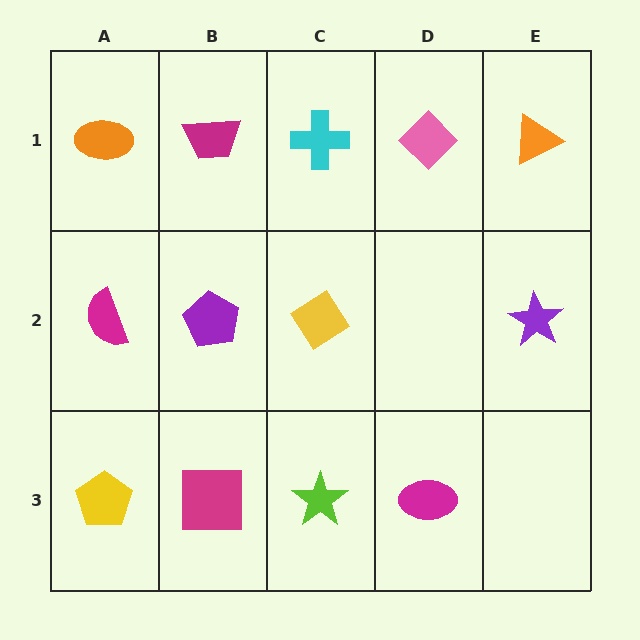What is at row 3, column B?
A magenta square.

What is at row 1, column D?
A pink diamond.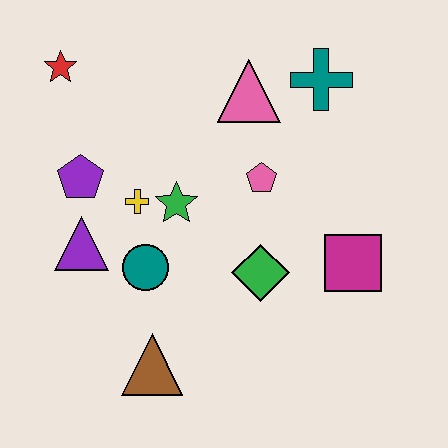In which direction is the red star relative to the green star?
The red star is above the green star.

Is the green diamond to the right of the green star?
Yes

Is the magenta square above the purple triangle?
No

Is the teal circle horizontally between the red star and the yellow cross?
No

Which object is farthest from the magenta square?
The red star is farthest from the magenta square.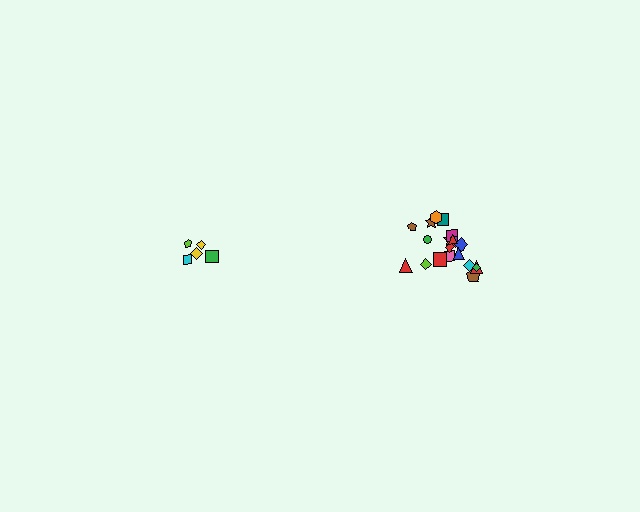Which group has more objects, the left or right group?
The right group.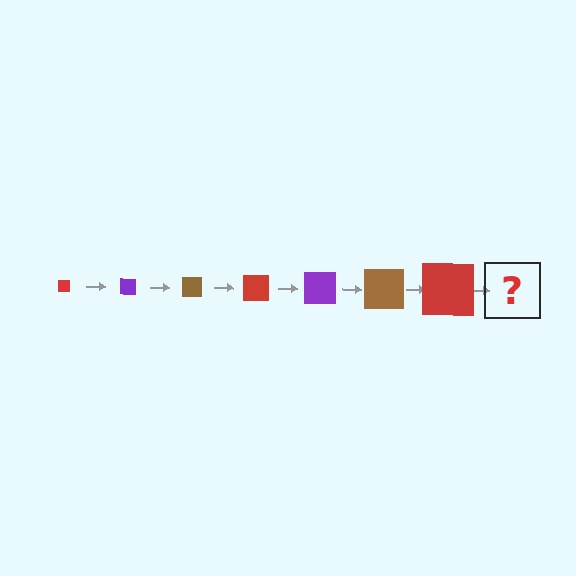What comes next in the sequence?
The next element should be a purple square, larger than the previous one.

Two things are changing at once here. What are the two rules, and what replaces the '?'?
The two rules are that the square grows larger each step and the color cycles through red, purple, and brown. The '?' should be a purple square, larger than the previous one.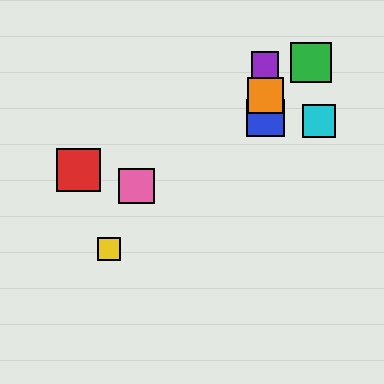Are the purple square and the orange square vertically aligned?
Yes, both are at x≈265.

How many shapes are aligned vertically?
3 shapes (the blue square, the purple square, the orange square) are aligned vertically.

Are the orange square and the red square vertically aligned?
No, the orange square is at x≈265 and the red square is at x≈78.